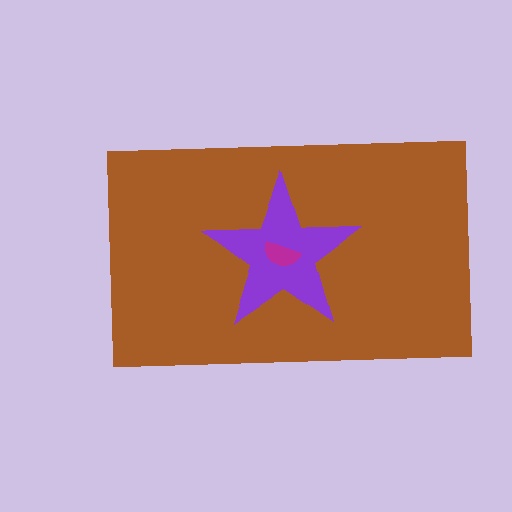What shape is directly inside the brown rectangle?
The purple star.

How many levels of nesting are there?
3.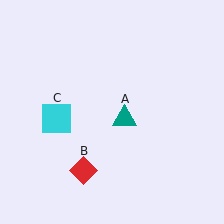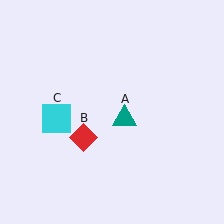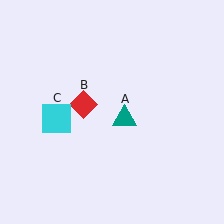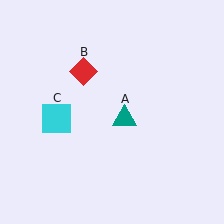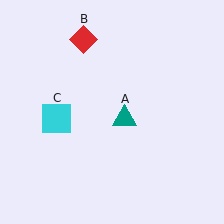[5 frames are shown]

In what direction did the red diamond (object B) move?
The red diamond (object B) moved up.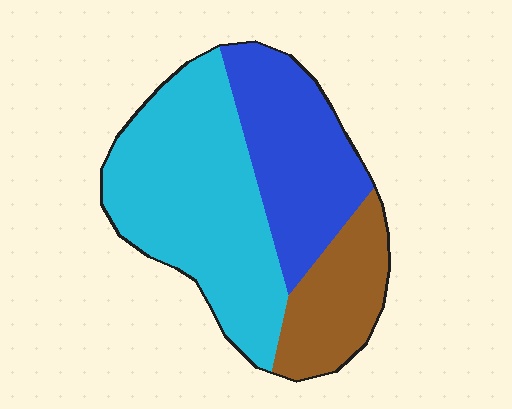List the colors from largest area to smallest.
From largest to smallest: cyan, blue, brown.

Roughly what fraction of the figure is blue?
Blue takes up between a quarter and a half of the figure.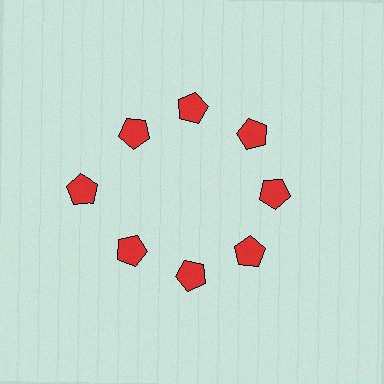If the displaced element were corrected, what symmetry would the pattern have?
It would have 8-fold rotational symmetry — the pattern would map onto itself every 45 degrees.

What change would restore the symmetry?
The symmetry would be restored by moving it inward, back onto the ring so that all 8 pentagons sit at equal angles and equal distance from the center.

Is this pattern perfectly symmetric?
No. The 8 red pentagons are arranged in a ring, but one element near the 9 o'clock position is pushed outward from the center, breaking the 8-fold rotational symmetry.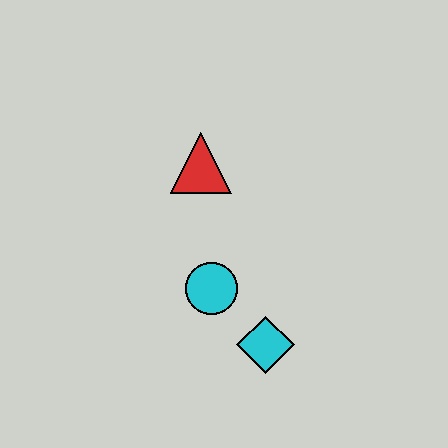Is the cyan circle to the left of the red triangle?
No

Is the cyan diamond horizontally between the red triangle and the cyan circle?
No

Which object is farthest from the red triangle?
The cyan diamond is farthest from the red triangle.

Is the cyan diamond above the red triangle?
No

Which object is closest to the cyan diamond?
The cyan circle is closest to the cyan diamond.